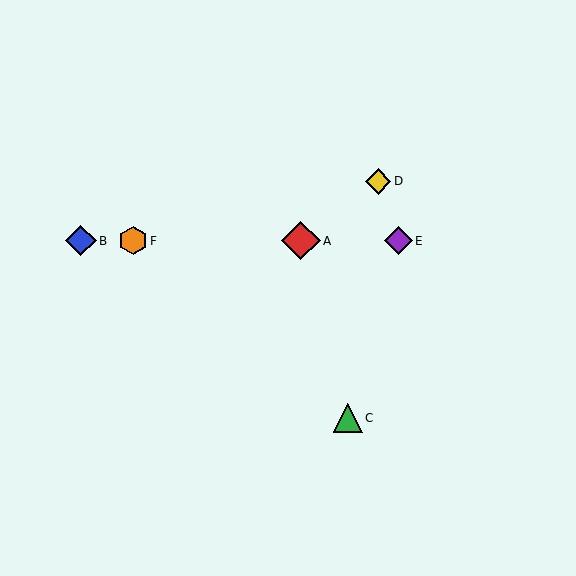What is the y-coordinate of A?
Object A is at y≈241.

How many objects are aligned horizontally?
4 objects (A, B, E, F) are aligned horizontally.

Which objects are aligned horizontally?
Objects A, B, E, F are aligned horizontally.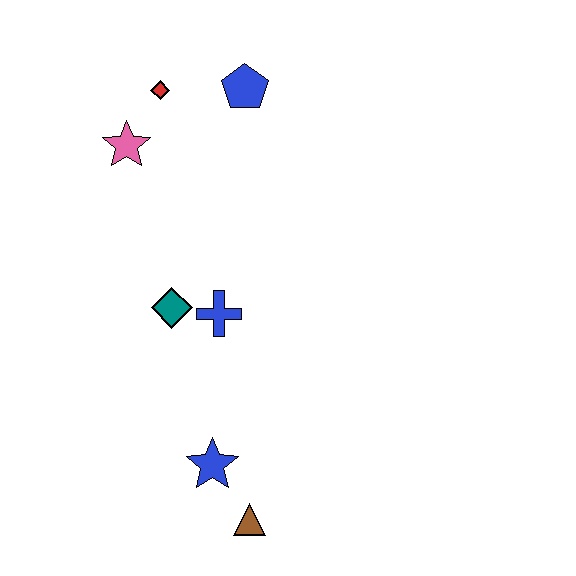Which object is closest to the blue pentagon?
The red diamond is closest to the blue pentagon.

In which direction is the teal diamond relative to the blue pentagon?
The teal diamond is below the blue pentagon.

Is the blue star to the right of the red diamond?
Yes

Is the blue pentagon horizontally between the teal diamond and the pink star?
No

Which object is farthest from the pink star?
The brown triangle is farthest from the pink star.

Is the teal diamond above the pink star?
No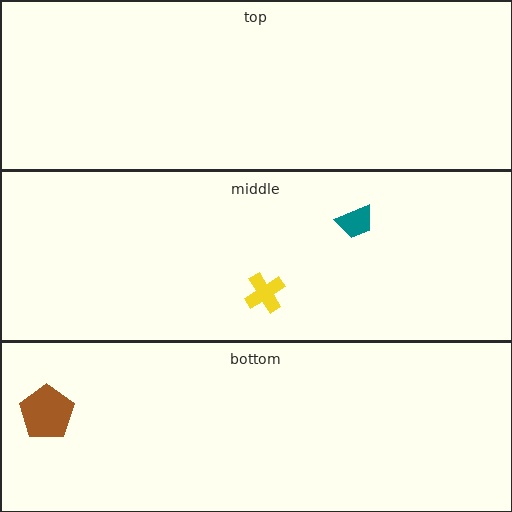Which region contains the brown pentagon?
The bottom region.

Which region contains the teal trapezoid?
The middle region.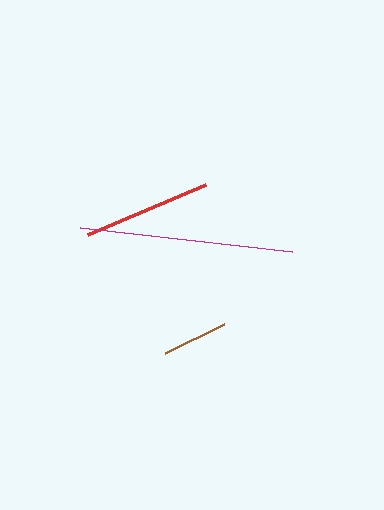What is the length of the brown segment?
The brown segment is approximately 65 pixels long.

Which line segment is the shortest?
The brown line is the shortest at approximately 65 pixels.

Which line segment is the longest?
The magenta line is the longest at approximately 213 pixels.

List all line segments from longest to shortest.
From longest to shortest: magenta, red, brown.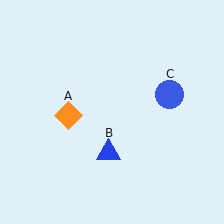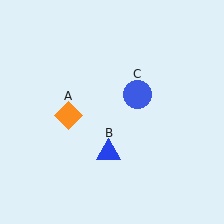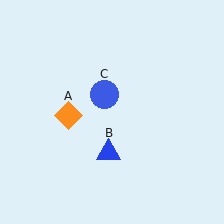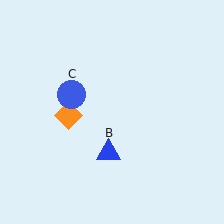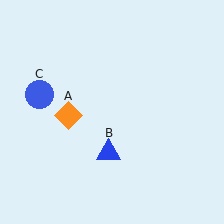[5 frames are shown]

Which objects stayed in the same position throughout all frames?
Orange diamond (object A) and blue triangle (object B) remained stationary.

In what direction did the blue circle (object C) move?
The blue circle (object C) moved left.